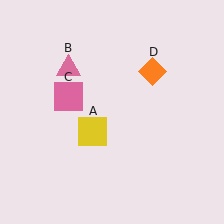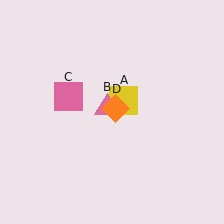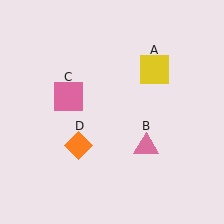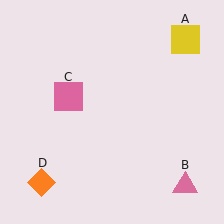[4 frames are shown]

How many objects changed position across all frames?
3 objects changed position: yellow square (object A), pink triangle (object B), orange diamond (object D).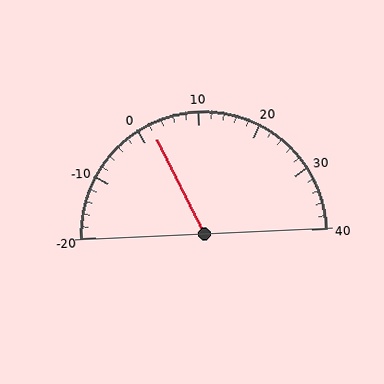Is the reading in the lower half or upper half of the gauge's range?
The reading is in the lower half of the range (-20 to 40).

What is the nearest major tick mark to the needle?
The nearest major tick mark is 0.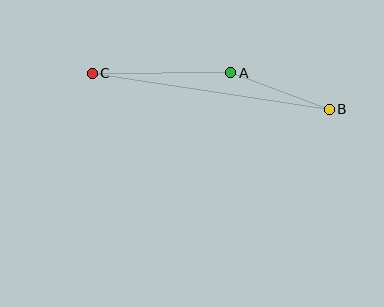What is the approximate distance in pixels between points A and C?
The distance between A and C is approximately 138 pixels.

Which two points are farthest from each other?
Points B and C are farthest from each other.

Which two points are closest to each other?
Points A and B are closest to each other.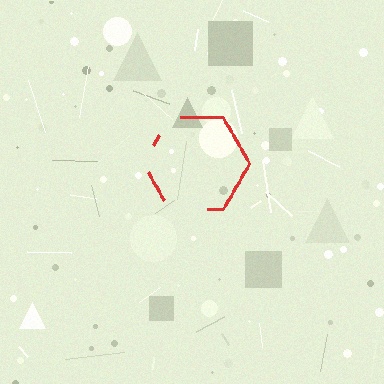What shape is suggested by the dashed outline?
The dashed outline suggests a hexagon.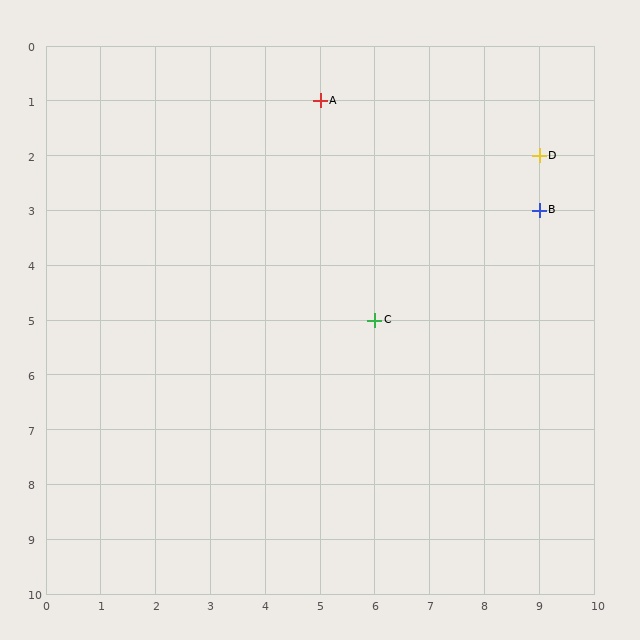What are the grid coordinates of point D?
Point D is at grid coordinates (9, 2).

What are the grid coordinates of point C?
Point C is at grid coordinates (6, 5).